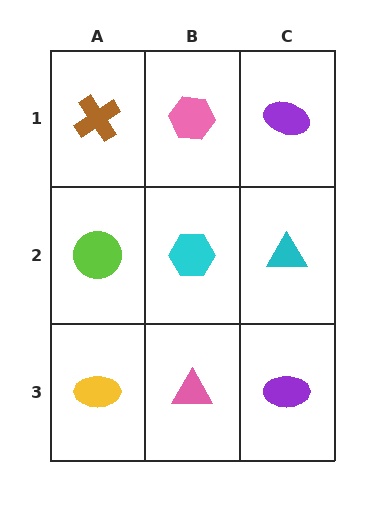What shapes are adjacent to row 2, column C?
A purple ellipse (row 1, column C), a purple ellipse (row 3, column C), a cyan hexagon (row 2, column B).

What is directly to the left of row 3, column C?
A pink triangle.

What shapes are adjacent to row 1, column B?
A cyan hexagon (row 2, column B), a brown cross (row 1, column A), a purple ellipse (row 1, column C).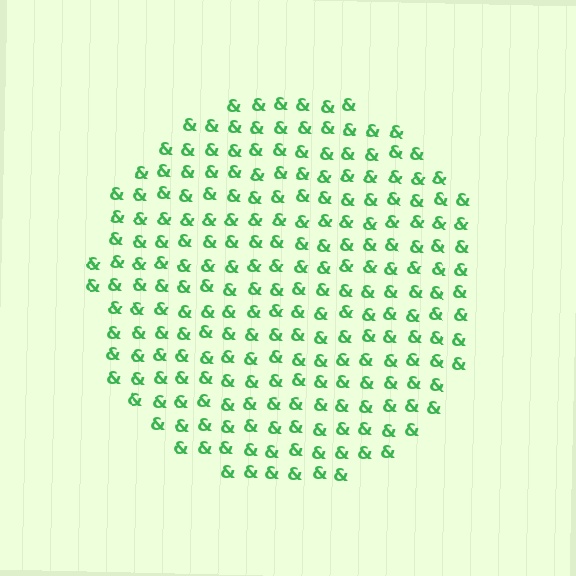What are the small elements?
The small elements are ampersands.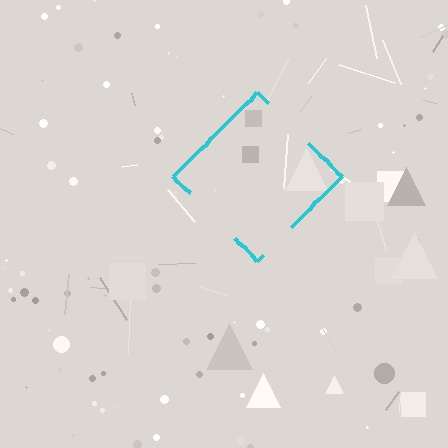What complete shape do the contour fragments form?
The contour fragments form a diamond.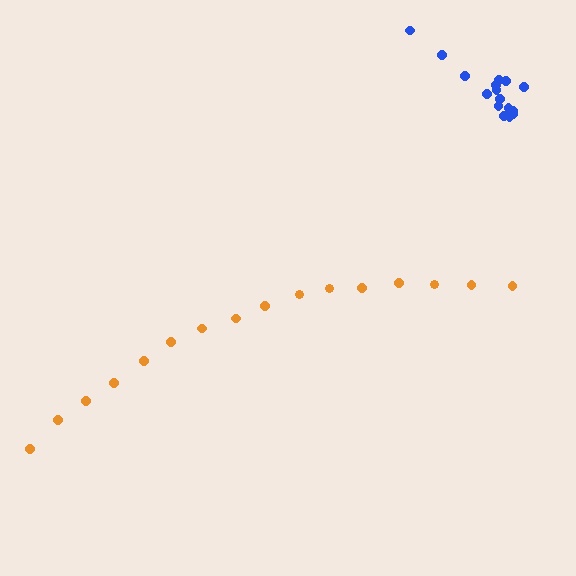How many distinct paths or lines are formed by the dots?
There are 2 distinct paths.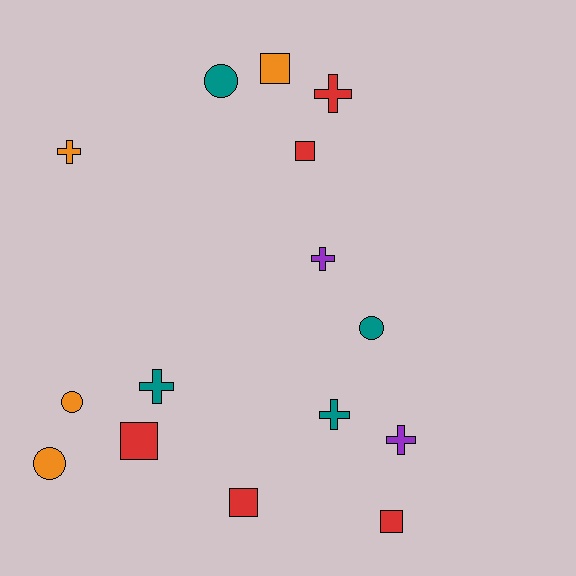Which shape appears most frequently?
Cross, with 6 objects.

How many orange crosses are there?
There is 1 orange cross.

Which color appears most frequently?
Red, with 5 objects.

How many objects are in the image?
There are 15 objects.